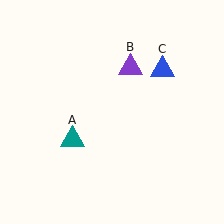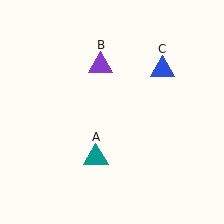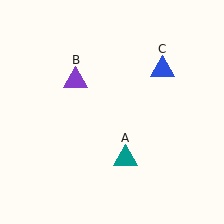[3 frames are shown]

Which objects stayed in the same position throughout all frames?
Blue triangle (object C) remained stationary.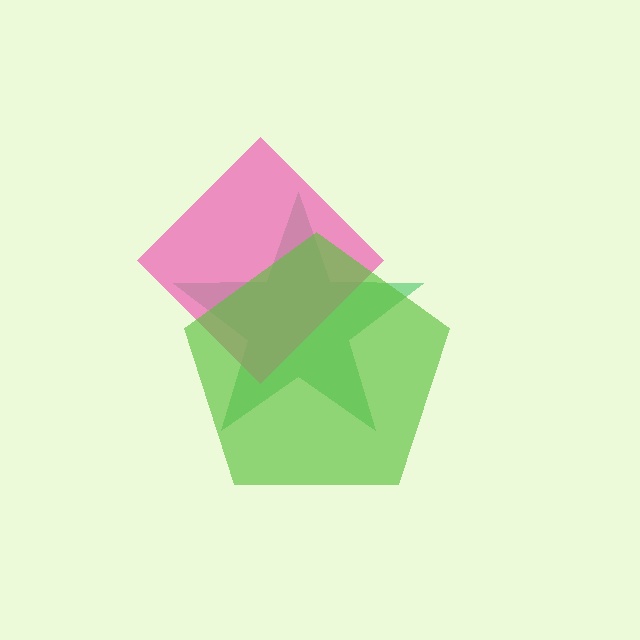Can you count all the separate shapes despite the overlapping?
Yes, there are 3 separate shapes.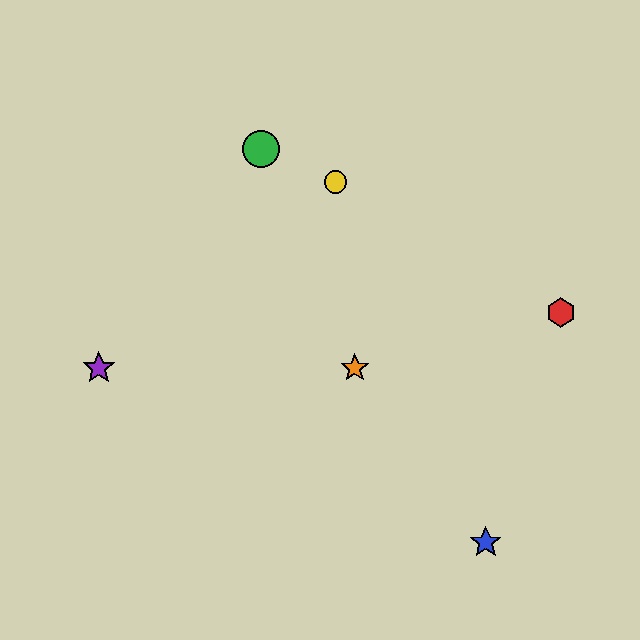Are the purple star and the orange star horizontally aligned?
Yes, both are at y≈368.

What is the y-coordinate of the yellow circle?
The yellow circle is at y≈182.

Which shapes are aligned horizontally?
The purple star, the orange star are aligned horizontally.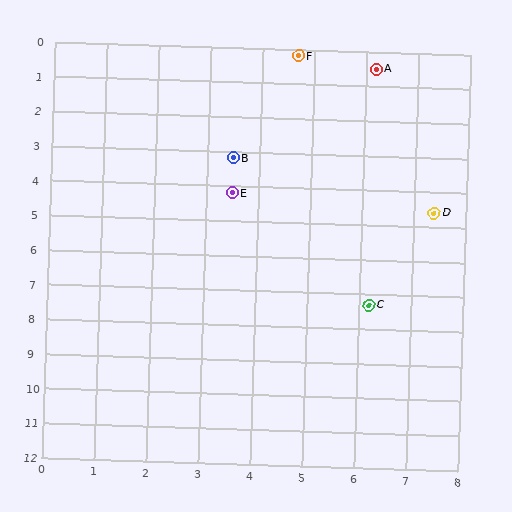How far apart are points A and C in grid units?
Points A and C are about 6.8 grid units apart.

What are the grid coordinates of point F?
Point F is at approximately (4.7, 0.2).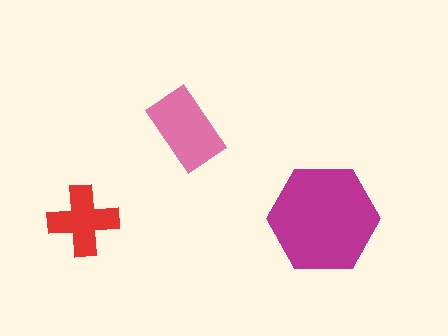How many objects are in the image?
There are 3 objects in the image.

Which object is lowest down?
The red cross is bottommost.